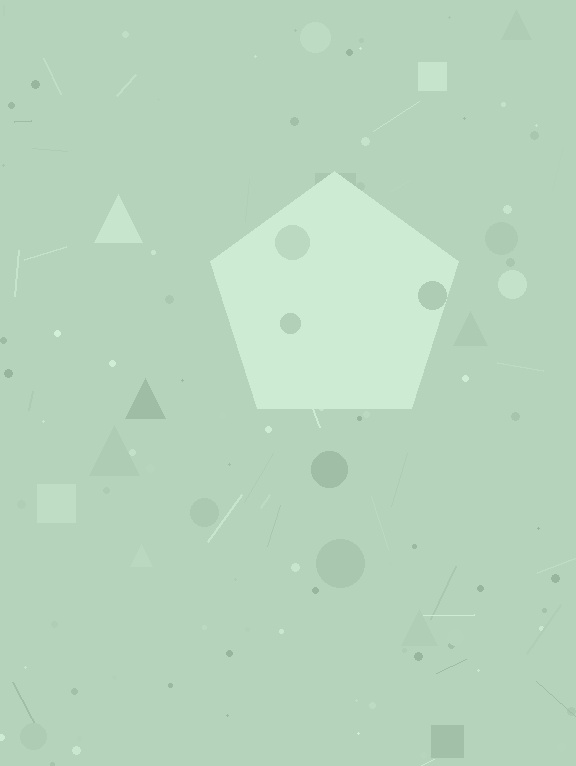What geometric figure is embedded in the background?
A pentagon is embedded in the background.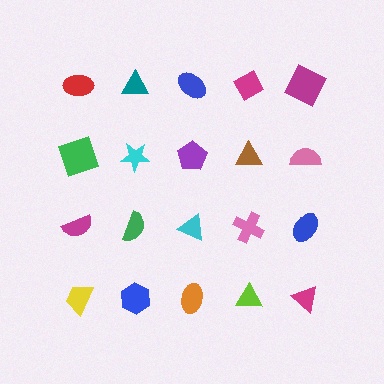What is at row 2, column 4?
A brown triangle.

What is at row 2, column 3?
A purple pentagon.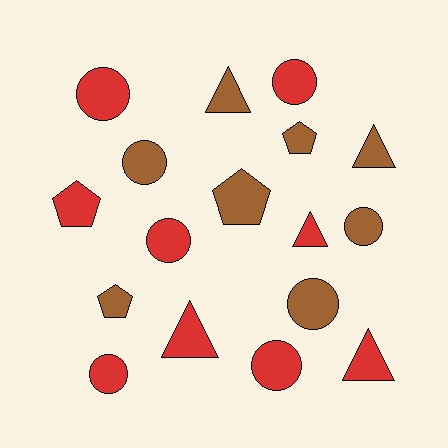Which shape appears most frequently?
Circle, with 8 objects.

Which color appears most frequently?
Red, with 9 objects.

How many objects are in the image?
There are 17 objects.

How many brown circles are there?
There are 3 brown circles.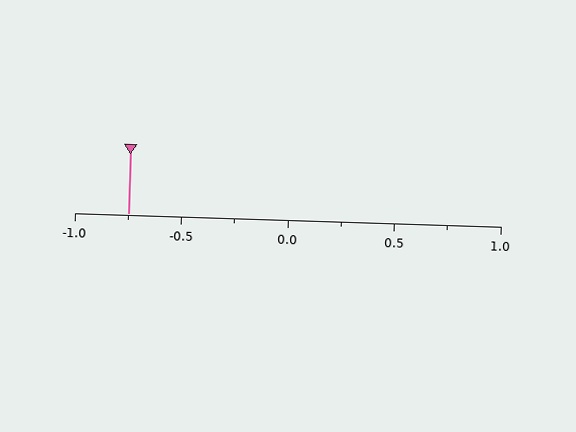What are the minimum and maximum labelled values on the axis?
The axis runs from -1.0 to 1.0.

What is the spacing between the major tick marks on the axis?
The major ticks are spaced 0.5 apart.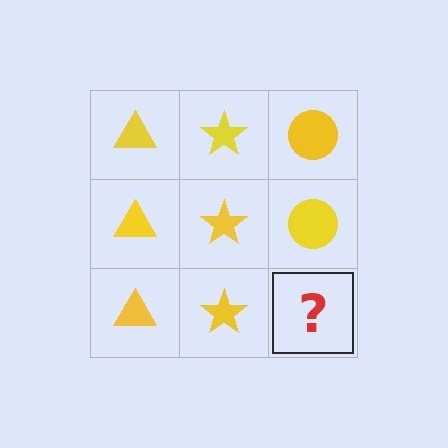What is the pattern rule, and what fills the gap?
The rule is that each column has a consistent shape. The gap should be filled with a yellow circle.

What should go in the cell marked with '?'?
The missing cell should contain a yellow circle.